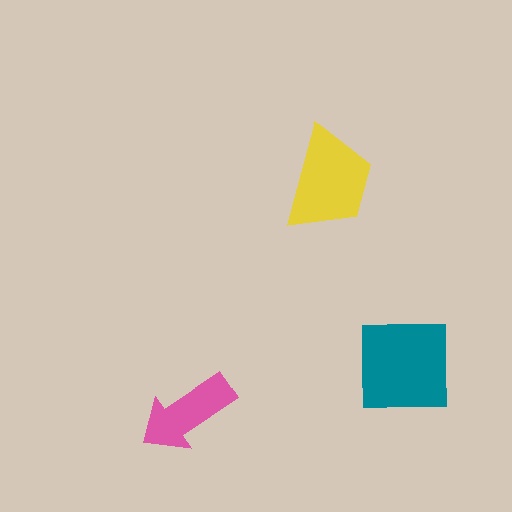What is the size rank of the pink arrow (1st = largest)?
3rd.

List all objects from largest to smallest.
The teal square, the yellow trapezoid, the pink arrow.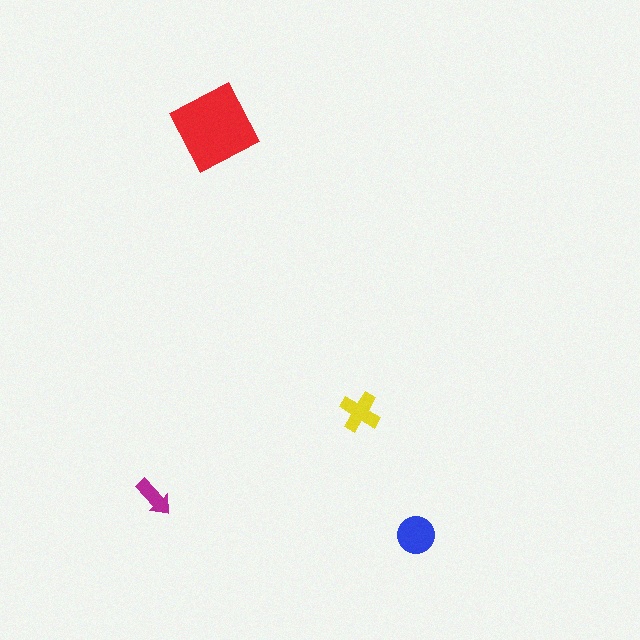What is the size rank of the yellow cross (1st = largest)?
3rd.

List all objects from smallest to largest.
The magenta arrow, the yellow cross, the blue circle, the red square.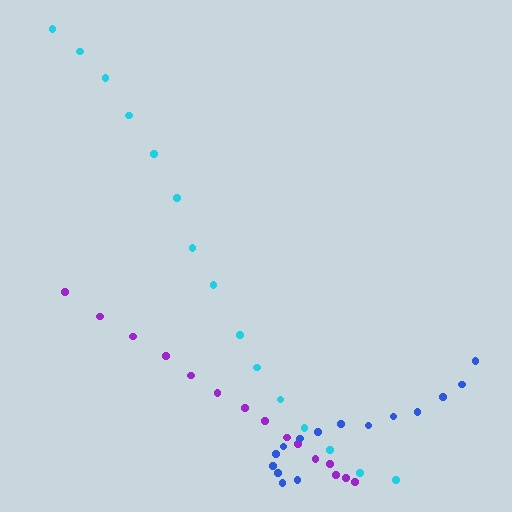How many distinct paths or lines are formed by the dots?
There are 3 distinct paths.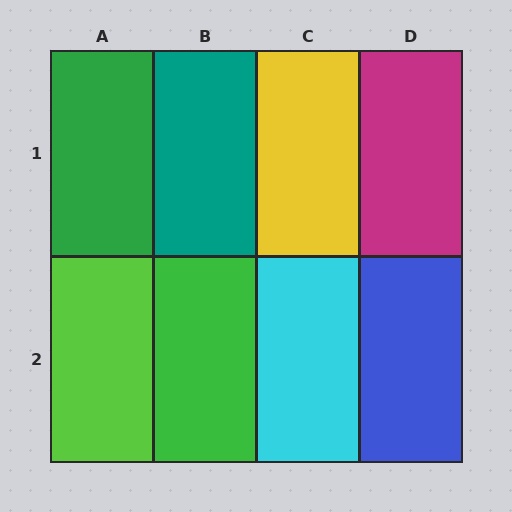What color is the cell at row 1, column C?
Yellow.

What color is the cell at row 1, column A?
Green.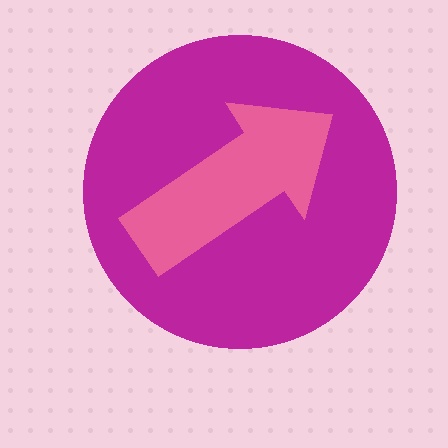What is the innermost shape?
The pink arrow.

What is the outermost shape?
The magenta circle.